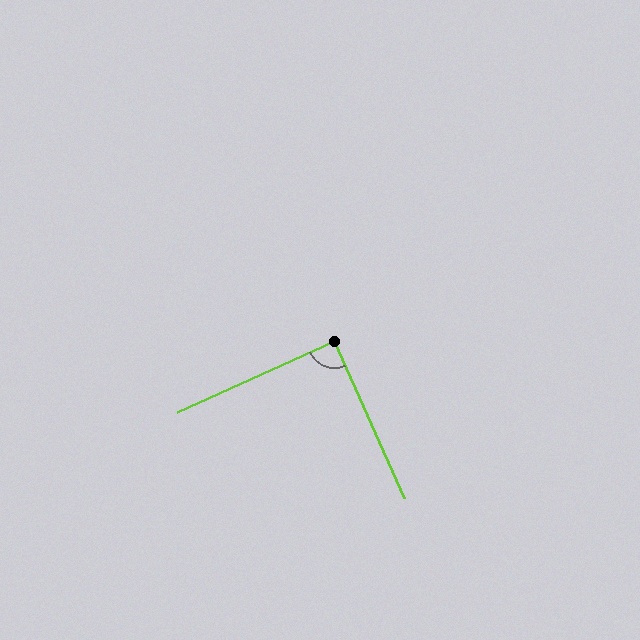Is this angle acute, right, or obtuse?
It is approximately a right angle.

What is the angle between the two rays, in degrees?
Approximately 90 degrees.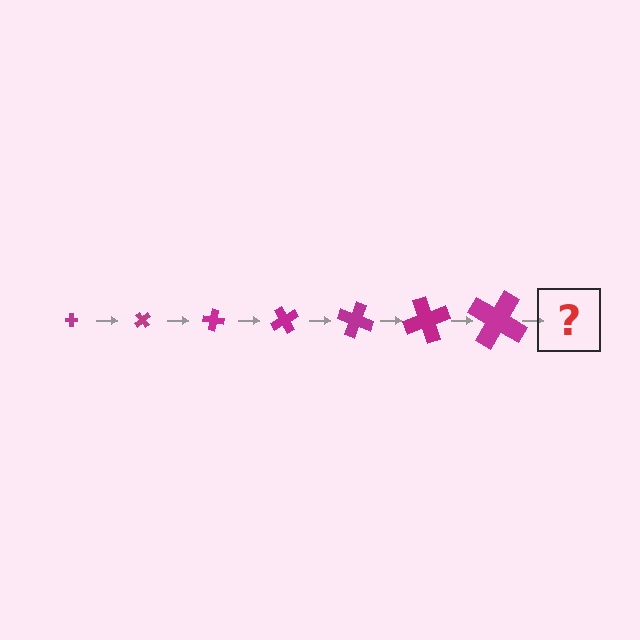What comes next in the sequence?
The next element should be a cross, larger than the previous one and rotated 350 degrees from the start.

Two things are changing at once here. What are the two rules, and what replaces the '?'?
The two rules are that the cross grows larger each step and it rotates 50 degrees each step. The '?' should be a cross, larger than the previous one and rotated 350 degrees from the start.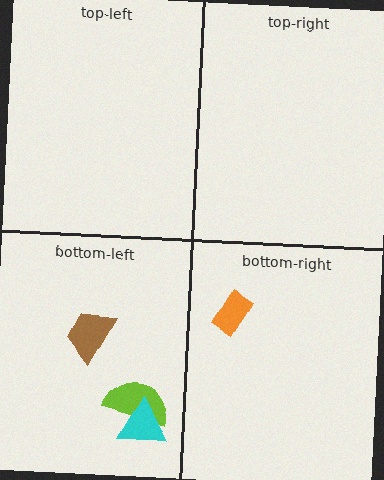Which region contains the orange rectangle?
The bottom-right region.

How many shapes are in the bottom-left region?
3.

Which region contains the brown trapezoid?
The bottom-left region.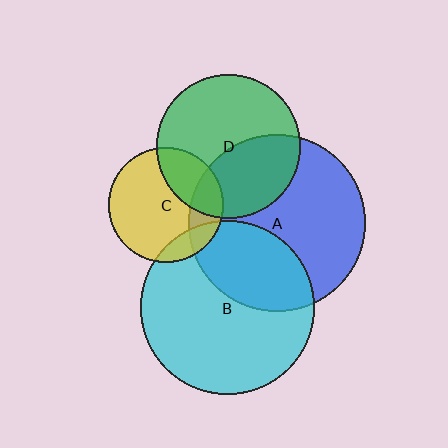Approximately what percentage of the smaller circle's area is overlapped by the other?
Approximately 30%.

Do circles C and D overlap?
Yes.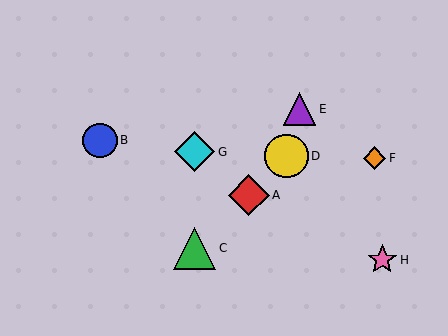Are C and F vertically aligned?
No, C is at x≈195 and F is at x≈375.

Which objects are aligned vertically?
Objects C, G are aligned vertically.